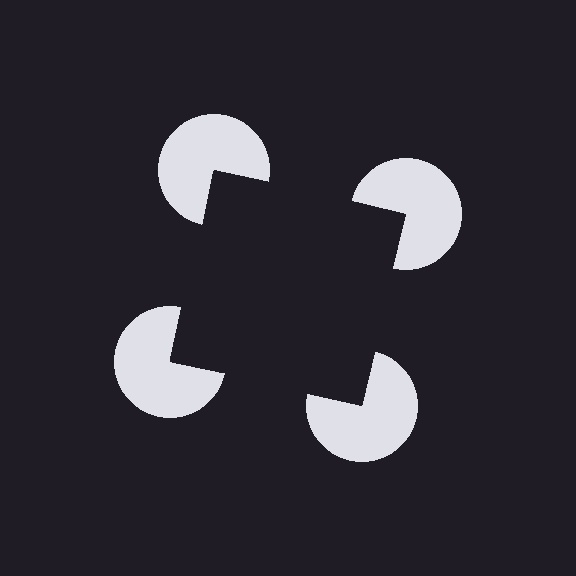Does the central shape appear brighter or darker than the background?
It typically appears slightly darker than the background, even though no actual brightness change is drawn.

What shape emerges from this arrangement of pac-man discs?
An illusory square — its edges are inferred from the aligned wedge cuts in the pac-man discs, not physically drawn.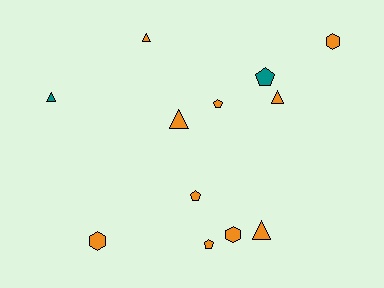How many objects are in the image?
There are 12 objects.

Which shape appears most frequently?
Triangle, with 5 objects.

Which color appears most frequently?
Orange, with 10 objects.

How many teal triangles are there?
There is 1 teal triangle.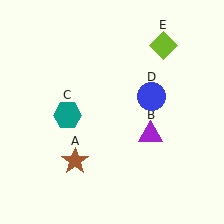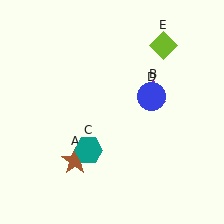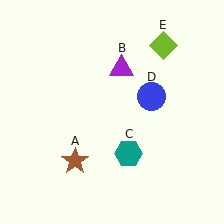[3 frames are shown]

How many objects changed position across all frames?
2 objects changed position: purple triangle (object B), teal hexagon (object C).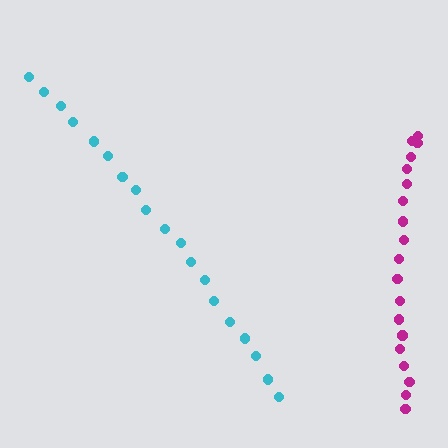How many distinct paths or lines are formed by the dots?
There are 2 distinct paths.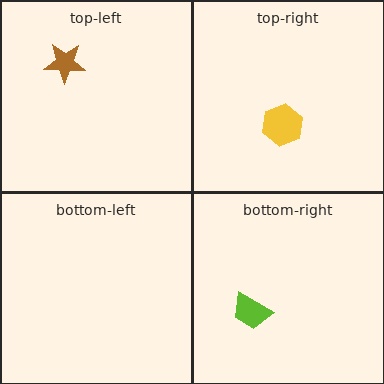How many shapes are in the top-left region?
1.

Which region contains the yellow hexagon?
The top-right region.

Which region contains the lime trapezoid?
The bottom-right region.